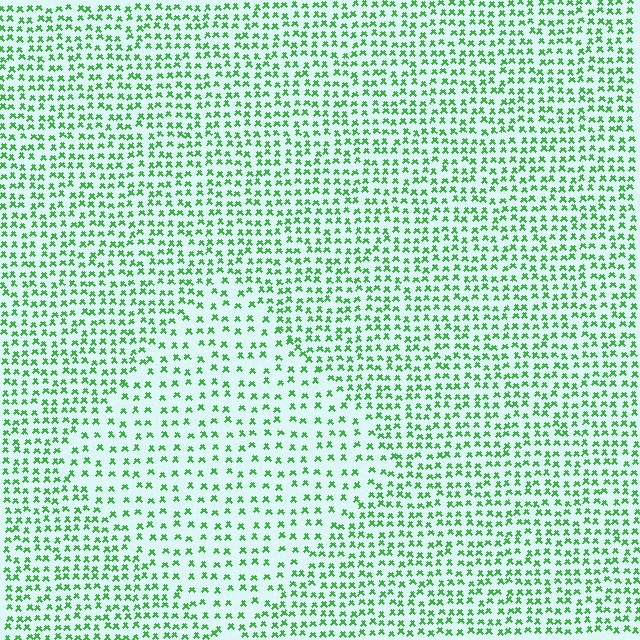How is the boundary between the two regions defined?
The boundary is defined by a change in element density (approximately 1.7x ratio). All elements are the same color, size, and shape.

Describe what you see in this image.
The image contains small green elements arranged at two different densities. A diamond-shaped region is visible where the elements are less densely packed than the surrounding area.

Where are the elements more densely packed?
The elements are more densely packed outside the diamond boundary.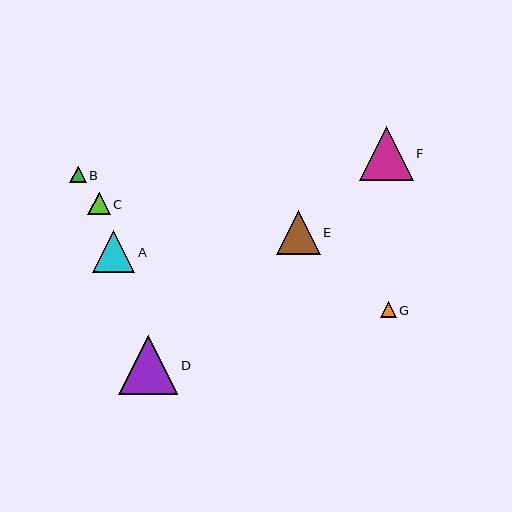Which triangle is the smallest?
Triangle G is the smallest with a size of approximately 16 pixels.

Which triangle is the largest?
Triangle D is the largest with a size of approximately 59 pixels.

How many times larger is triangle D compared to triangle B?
Triangle D is approximately 3.6 times the size of triangle B.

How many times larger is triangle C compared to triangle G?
Triangle C is approximately 1.4 times the size of triangle G.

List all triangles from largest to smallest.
From largest to smallest: D, F, E, A, C, B, G.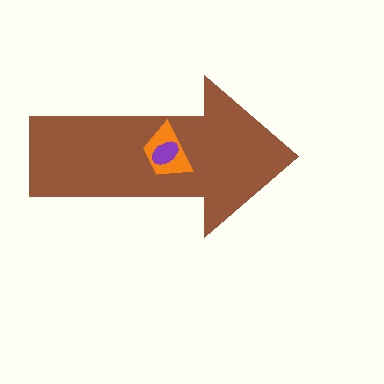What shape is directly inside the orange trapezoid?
The purple ellipse.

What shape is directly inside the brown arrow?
The orange trapezoid.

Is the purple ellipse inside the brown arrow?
Yes.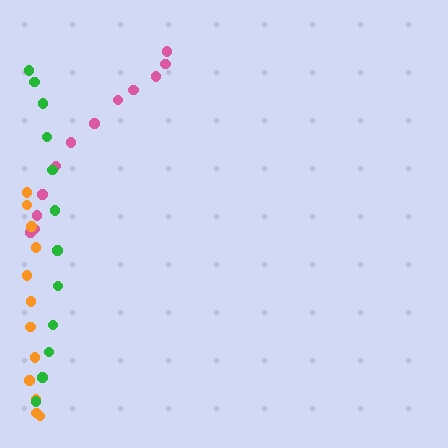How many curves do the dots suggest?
There are 3 distinct paths.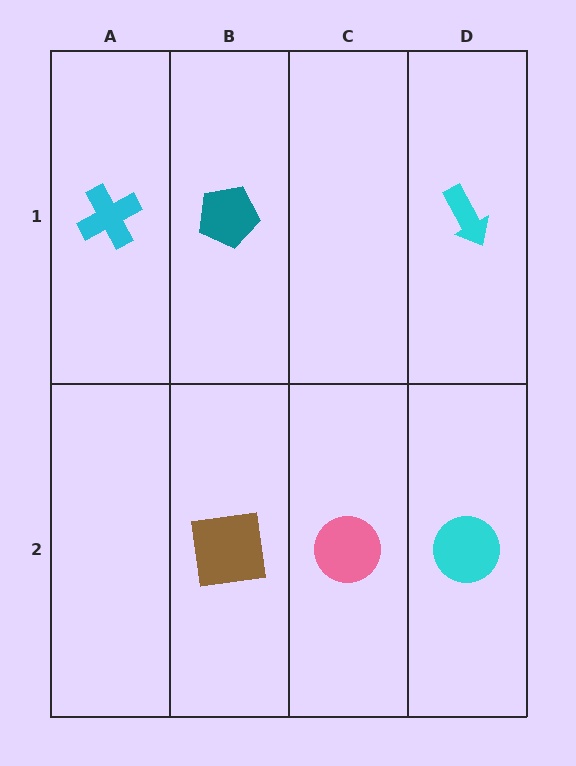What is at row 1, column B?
A teal pentagon.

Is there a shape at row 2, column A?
No, that cell is empty.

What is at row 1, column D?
A cyan arrow.